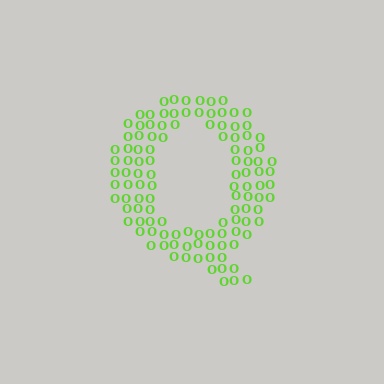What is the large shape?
The large shape is the letter Q.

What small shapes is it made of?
It is made of small letter O's.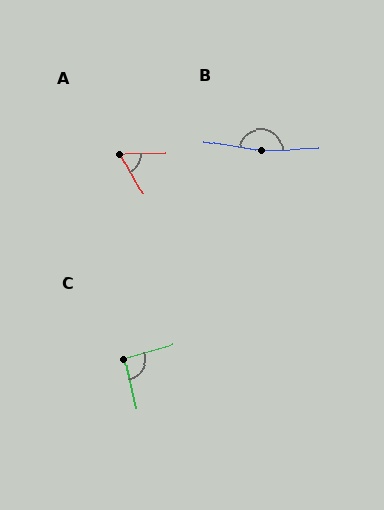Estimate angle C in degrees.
Approximately 94 degrees.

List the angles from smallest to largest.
A (62°), C (94°), B (168°).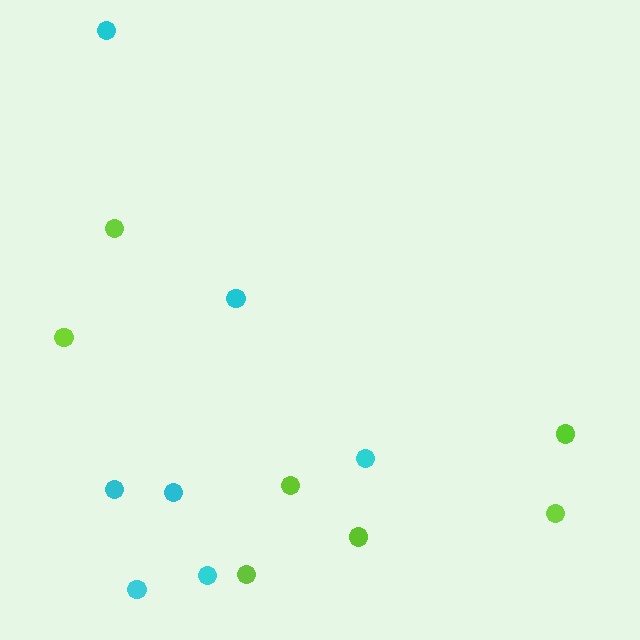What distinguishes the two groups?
There are 2 groups: one group of lime circles (7) and one group of cyan circles (7).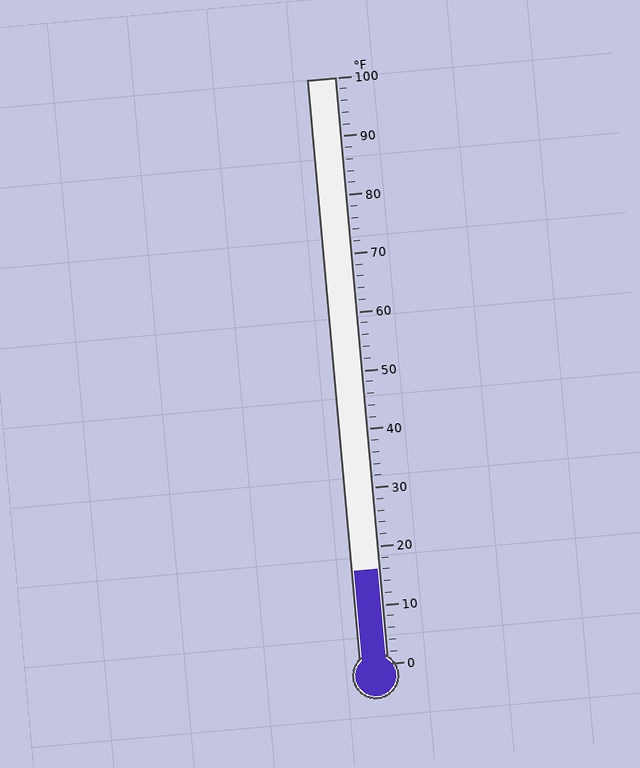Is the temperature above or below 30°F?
The temperature is below 30°F.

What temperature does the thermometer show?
The thermometer shows approximately 16°F.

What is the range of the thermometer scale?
The thermometer scale ranges from 0°F to 100°F.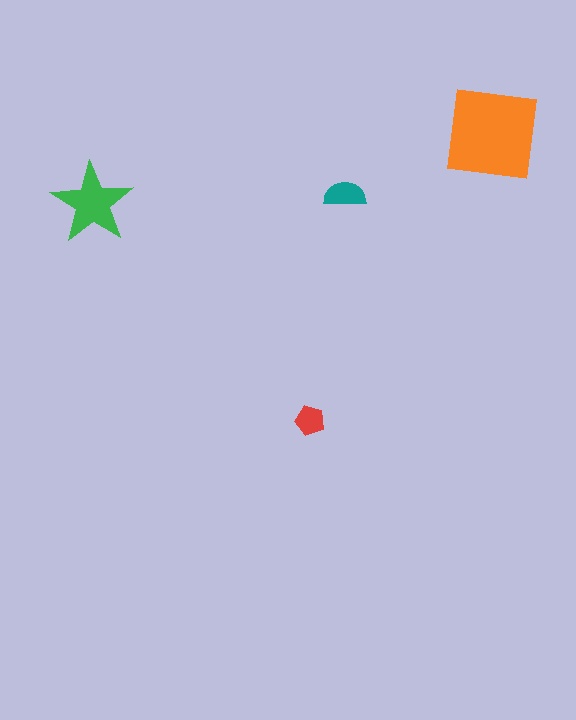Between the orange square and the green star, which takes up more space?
The orange square.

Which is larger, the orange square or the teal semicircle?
The orange square.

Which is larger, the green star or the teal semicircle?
The green star.